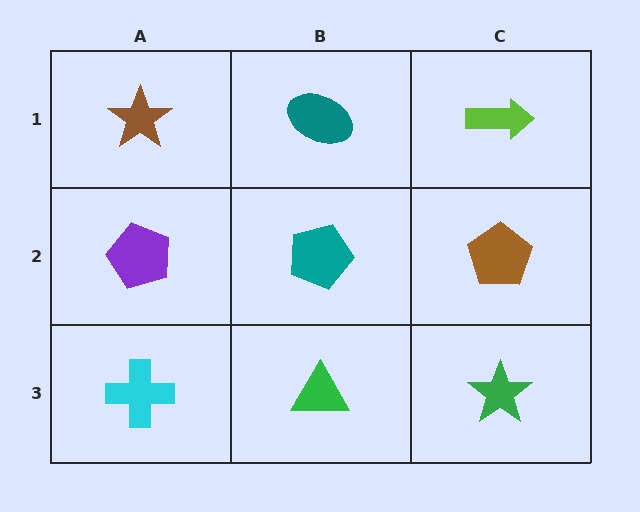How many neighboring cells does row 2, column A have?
3.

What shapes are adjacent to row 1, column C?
A brown pentagon (row 2, column C), a teal ellipse (row 1, column B).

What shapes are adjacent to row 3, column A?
A purple pentagon (row 2, column A), a green triangle (row 3, column B).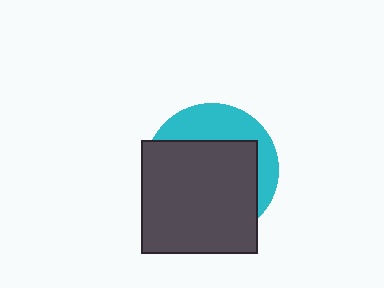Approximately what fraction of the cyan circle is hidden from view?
Roughly 69% of the cyan circle is hidden behind the dark gray rectangle.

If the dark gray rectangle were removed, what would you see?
You would see the complete cyan circle.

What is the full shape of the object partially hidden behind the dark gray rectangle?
The partially hidden object is a cyan circle.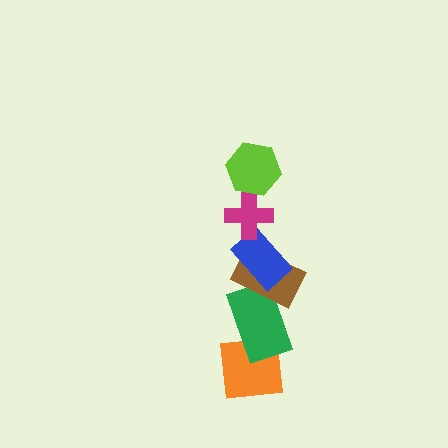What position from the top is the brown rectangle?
The brown rectangle is 4th from the top.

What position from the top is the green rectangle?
The green rectangle is 5th from the top.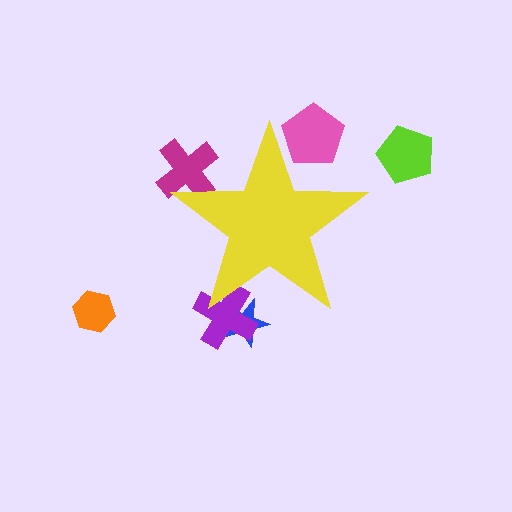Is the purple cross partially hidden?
Yes, the purple cross is partially hidden behind the yellow star.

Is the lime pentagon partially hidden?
No, the lime pentagon is fully visible.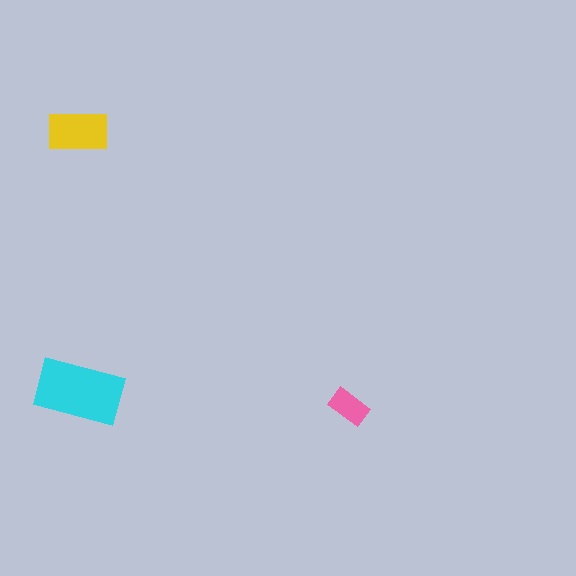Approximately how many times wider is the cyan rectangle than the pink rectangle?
About 2 times wider.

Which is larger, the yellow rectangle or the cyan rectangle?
The cyan one.